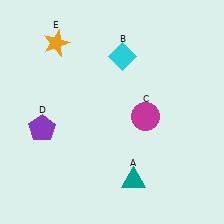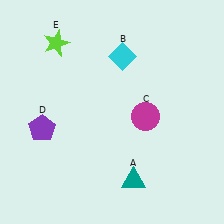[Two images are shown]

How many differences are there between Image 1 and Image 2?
There is 1 difference between the two images.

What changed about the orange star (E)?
In Image 1, E is orange. In Image 2, it changed to lime.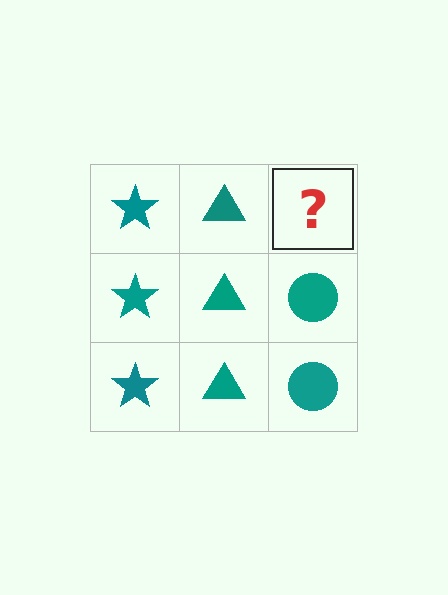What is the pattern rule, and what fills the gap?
The rule is that each column has a consistent shape. The gap should be filled with a teal circle.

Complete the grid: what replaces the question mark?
The question mark should be replaced with a teal circle.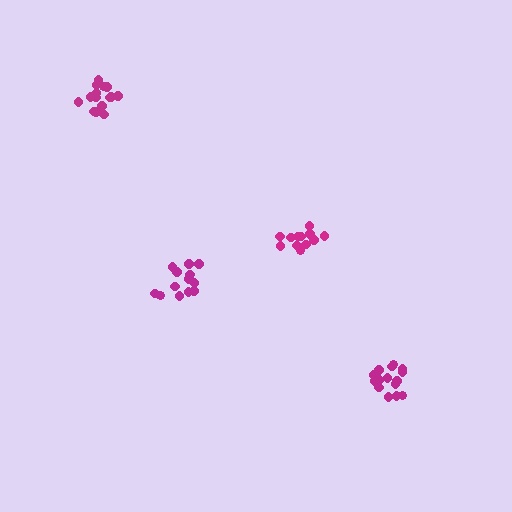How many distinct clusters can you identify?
There are 4 distinct clusters.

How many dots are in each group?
Group 1: 13 dots, Group 2: 15 dots, Group 3: 13 dots, Group 4: 15 dots (56 total).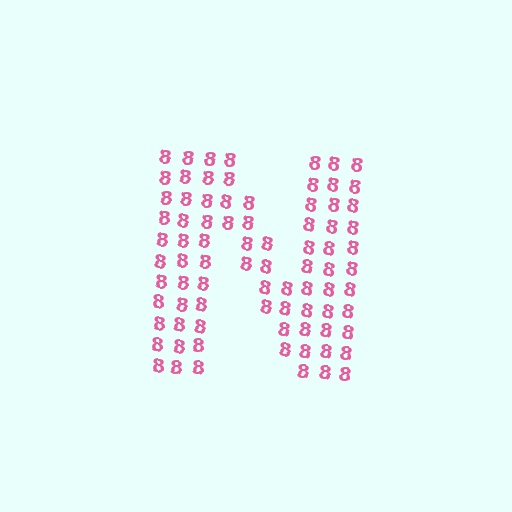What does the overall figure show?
The overall figure shows the letter N.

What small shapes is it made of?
It is made of small digit 8's.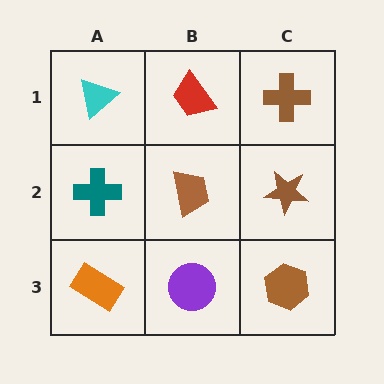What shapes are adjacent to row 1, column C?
A brown star (row 2, column C), a red trapezoid (row 1, column B).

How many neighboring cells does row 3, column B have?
3.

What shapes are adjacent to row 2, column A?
A cyan triangle (row 1, column A), an orange rectangle (row 3, column A), a brown trapezoid (row 2, column B).